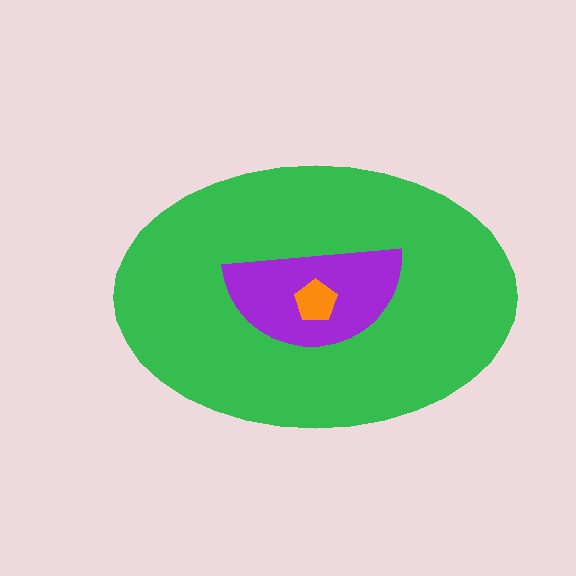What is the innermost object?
The orange pentagon.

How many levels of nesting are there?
3.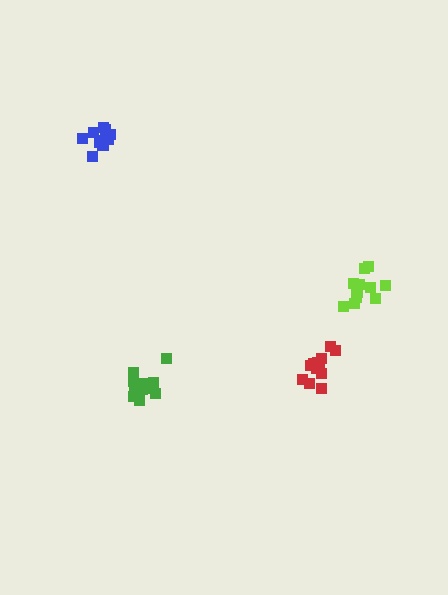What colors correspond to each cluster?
The clusters are colored: green, red, lime, blue.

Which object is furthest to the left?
The blue cluster is leftmost.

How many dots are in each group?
Group 1: 13 dots, Group 2: 12 dots, Group 3: 13 dots, Group 4: 10 dots (48 total).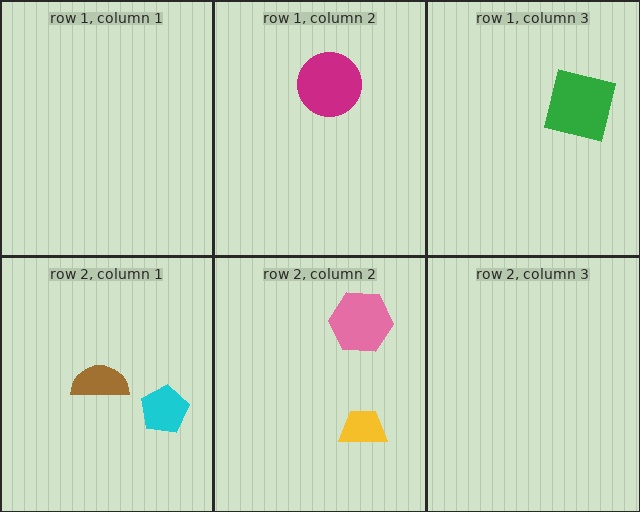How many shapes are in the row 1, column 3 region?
1.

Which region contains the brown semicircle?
The row 2, column 1 region.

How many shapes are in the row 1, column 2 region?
1.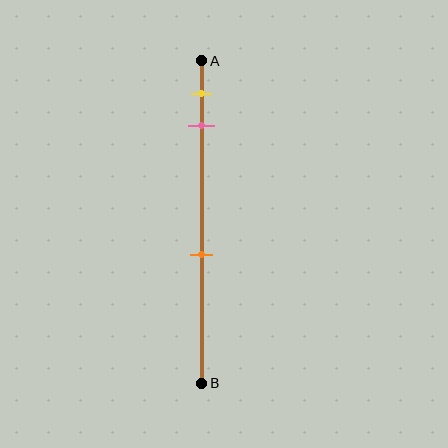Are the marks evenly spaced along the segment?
No, the marks are not evenly spaced.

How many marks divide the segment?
There are 3 marks dividing the segment.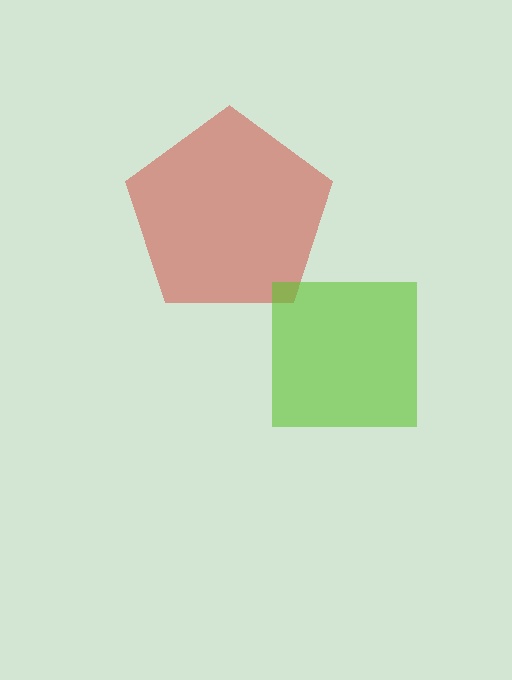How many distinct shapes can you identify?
There are 2 distinct shapes: a red pentagon, a lime square.